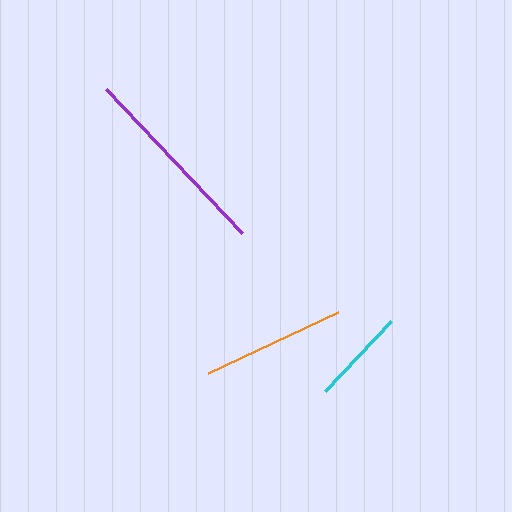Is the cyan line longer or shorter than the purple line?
The purple line is longer than the cyan line.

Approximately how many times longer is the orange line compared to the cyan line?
The orange line is approximately 1.5 times the length of the cyan line.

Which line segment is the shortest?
The cyan line is the shortest at approximately 96 pixels.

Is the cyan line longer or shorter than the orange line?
The orange line is longer than the cyan line.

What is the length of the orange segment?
The orange segment is approximately 143 pixels long.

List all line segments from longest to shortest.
From longest to shortest: purple, orange, cyan.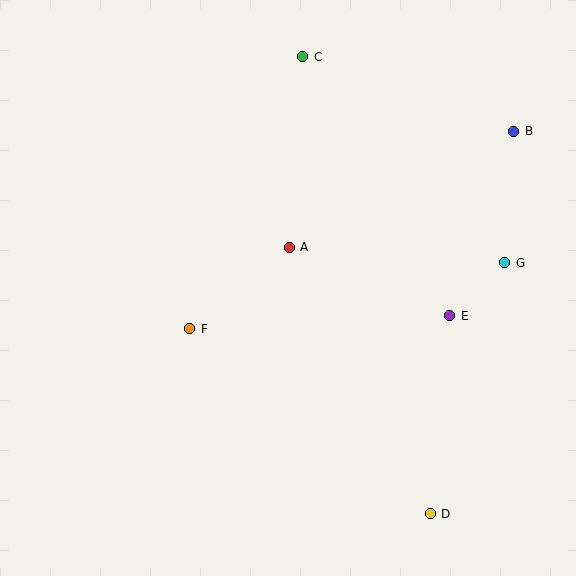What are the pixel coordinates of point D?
Point D is at (430, 514).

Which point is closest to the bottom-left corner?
Point F is closest to the bottom-left corner.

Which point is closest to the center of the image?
Point A at (289, 247) is closest to the center.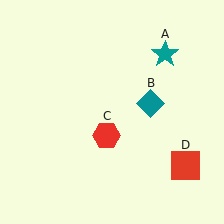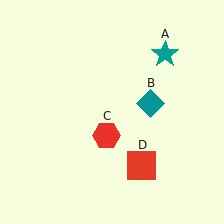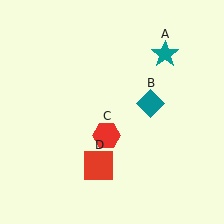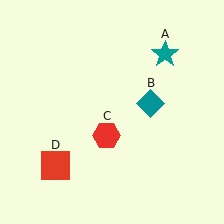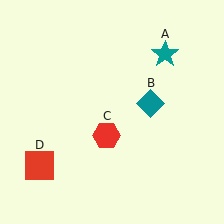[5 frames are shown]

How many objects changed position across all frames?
1 object changed position: red square (object D).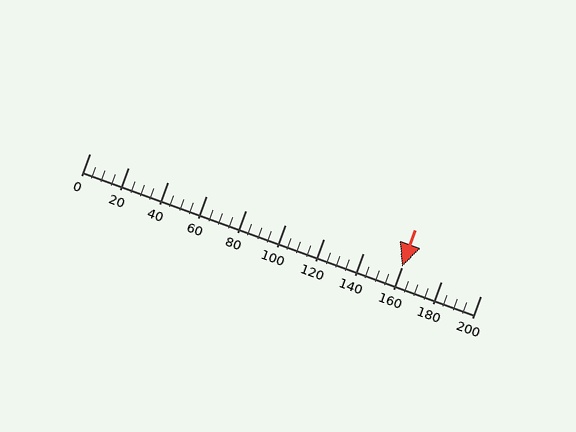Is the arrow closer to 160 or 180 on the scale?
The arrow is closer to 160.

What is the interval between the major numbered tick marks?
The major tick marks are spaced 20 units apart.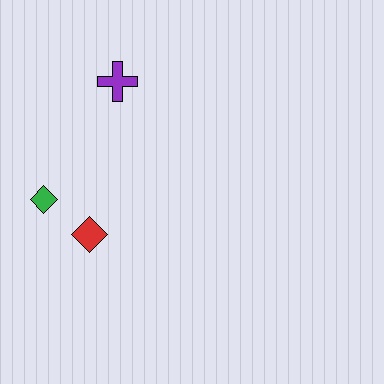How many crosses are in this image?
There is 1 cross.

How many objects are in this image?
There are 3 objects.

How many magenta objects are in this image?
There are no magenta objects.